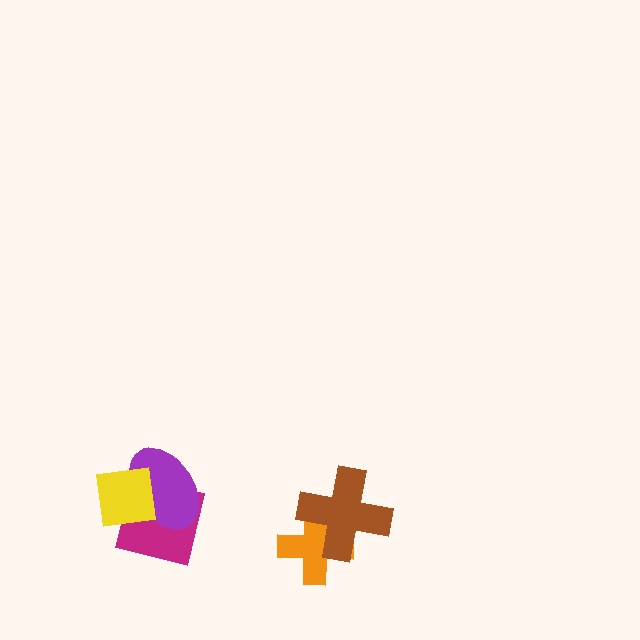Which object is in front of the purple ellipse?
The yellow square is in front of the purple ellipse.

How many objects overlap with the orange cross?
1 object overlaps with the orange cross.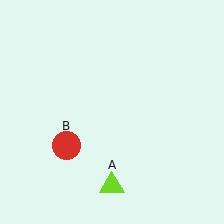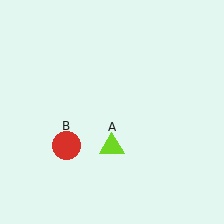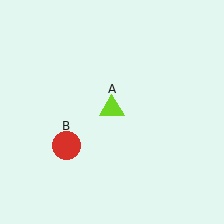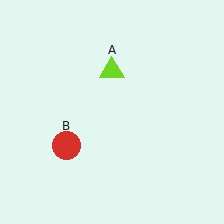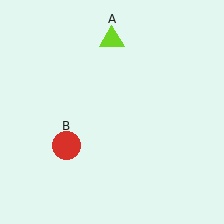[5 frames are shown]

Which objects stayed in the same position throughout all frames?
Red circle (object B) remained stationary.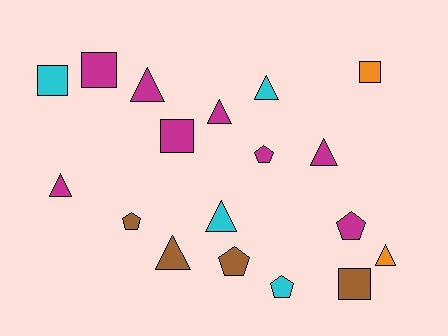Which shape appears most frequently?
Triangle, with 8 objects.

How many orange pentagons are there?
There are no orange pentagons.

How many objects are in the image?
There are 18 objects.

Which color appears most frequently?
Magenta, with 8 objects.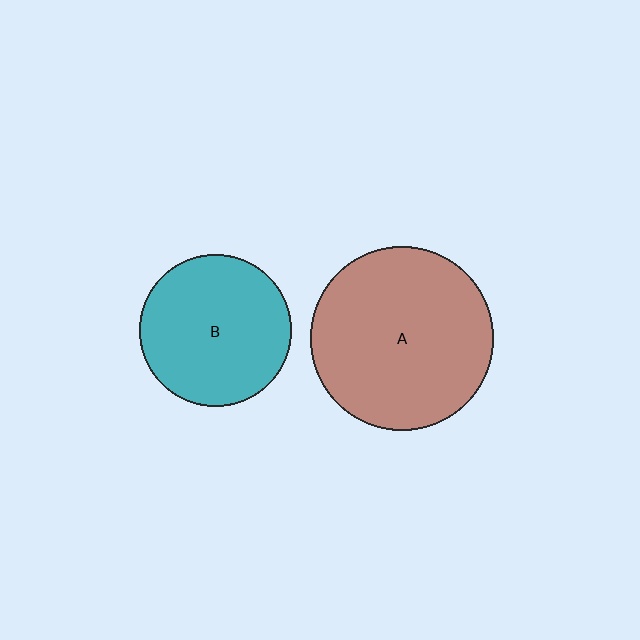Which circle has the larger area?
Circle A (brown).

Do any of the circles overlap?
No, none of the circles overlap.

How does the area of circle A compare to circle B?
Approximately 1.5 times.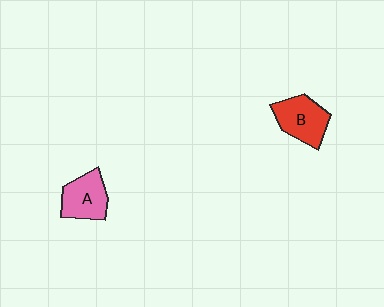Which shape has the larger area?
Shape B (red).